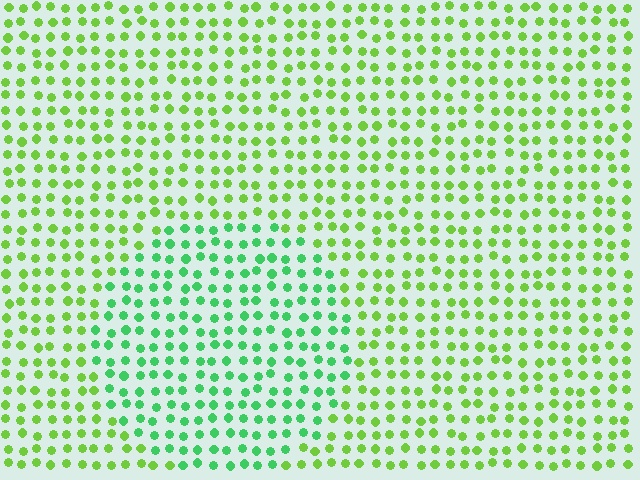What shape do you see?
I see a circle.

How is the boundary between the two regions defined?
The boundary is defined purely by a slight shift in hue (about 37 degrees). Spacing, size, and orientation are identical on both sides.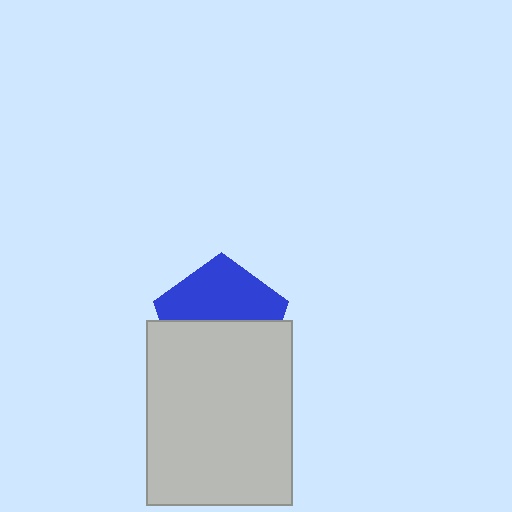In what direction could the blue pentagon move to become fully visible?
The blue pentagon could move up. That would shift it out from behind the light gray rectangle entirely.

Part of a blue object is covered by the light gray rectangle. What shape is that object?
It is a pentagon.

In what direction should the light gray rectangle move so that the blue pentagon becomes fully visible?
The light gray rectangle should move down. That is the shortest direction to clear the overlap and leave the blue pentagon fully visible.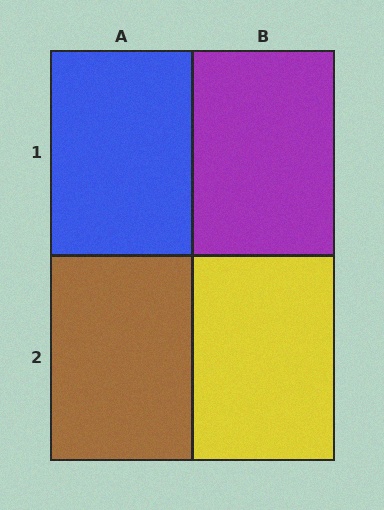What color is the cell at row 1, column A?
Blue.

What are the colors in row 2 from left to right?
Brown, yellow.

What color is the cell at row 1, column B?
Purple.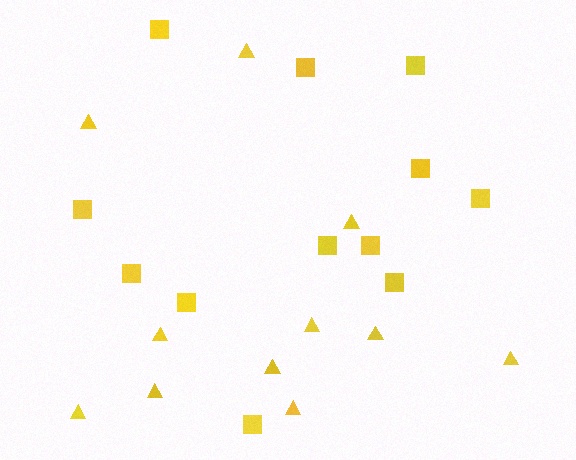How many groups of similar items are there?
There are 2 groups: one group of squares (12) and one group of triangles (11).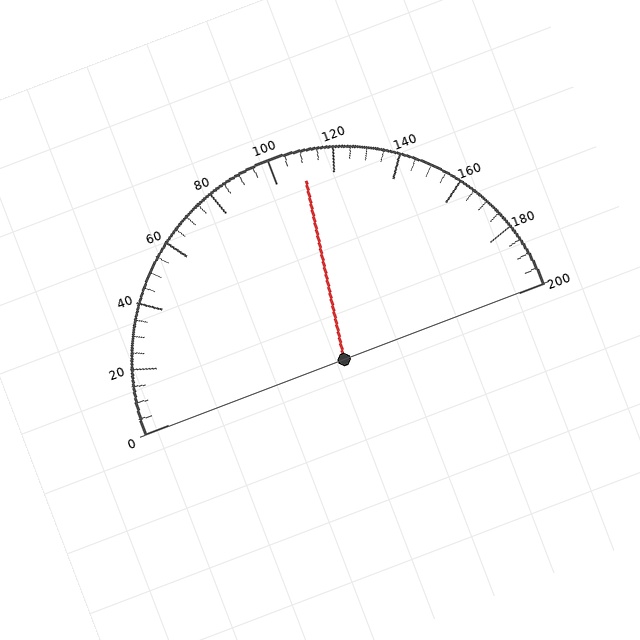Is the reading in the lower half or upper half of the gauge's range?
The reading is in the upper half of the range (0 to 200).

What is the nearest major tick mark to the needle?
The nearest major tick mark is 120.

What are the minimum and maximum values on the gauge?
The gauge ranges from 0 to 200.